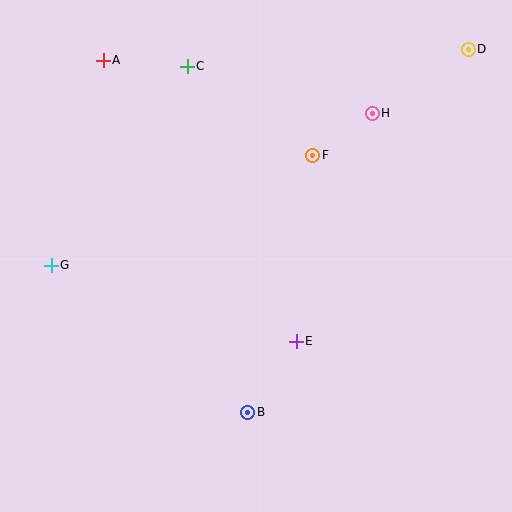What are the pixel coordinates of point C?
Point C is at (187, 66).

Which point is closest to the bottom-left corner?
Point G is closest to the bottom-left corner.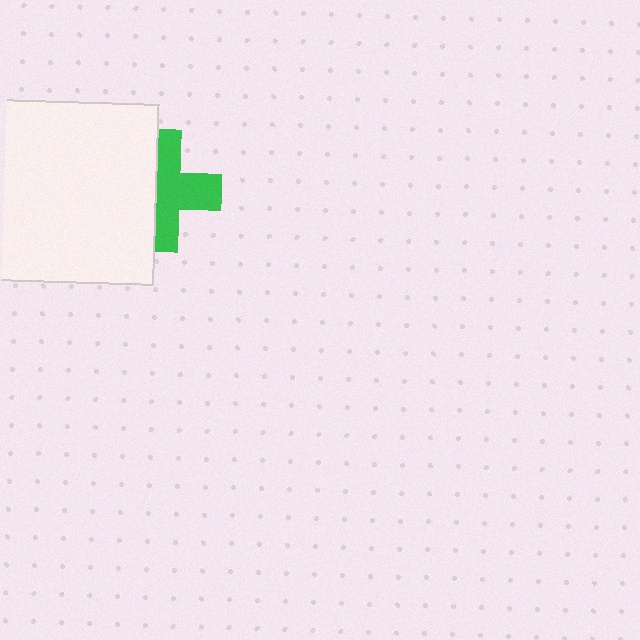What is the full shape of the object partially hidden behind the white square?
The partially hidden object is a green cross.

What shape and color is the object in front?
The object in front is a white square.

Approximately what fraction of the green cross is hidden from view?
Roughly 45% of the green cross is hidden behind the white square.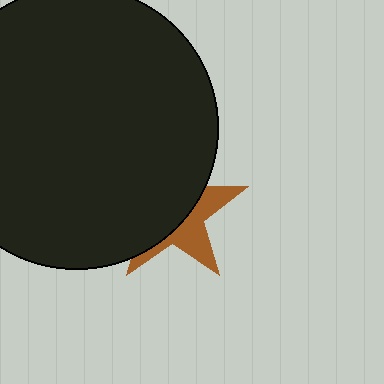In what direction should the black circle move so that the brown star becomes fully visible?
The black circle should move left. That is the shortest direction to clear the overlap and leave the brown star fully visible.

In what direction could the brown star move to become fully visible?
The brown star could move right. That would shift it out from behind the black circle entirely.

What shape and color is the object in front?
The object in front is a black circle.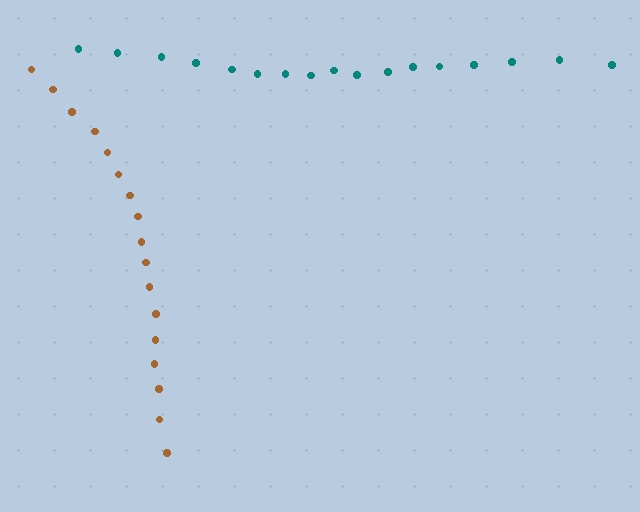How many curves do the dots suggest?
There are 2 distinct paths.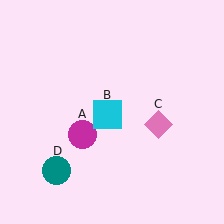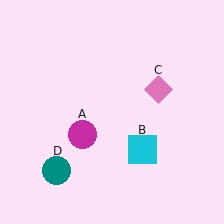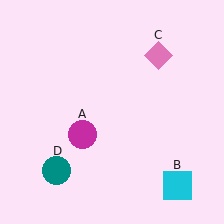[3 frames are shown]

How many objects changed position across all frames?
2 objects changed position: cyan square (object B), pink diamond (object C).